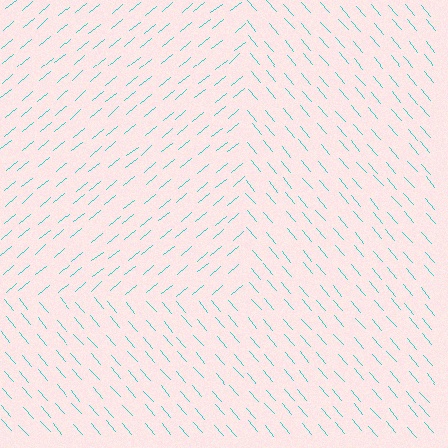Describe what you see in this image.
The image is filled with small cyan line segments. A rectangle region in the image has lines oriented differently from the surrounding lines, creating a visible texture boundary.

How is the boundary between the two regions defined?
The boundary is defined purely by a change in line orientation (approximately 89 degrees difference). All lines are the same color and thickness.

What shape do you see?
I see a rectangle.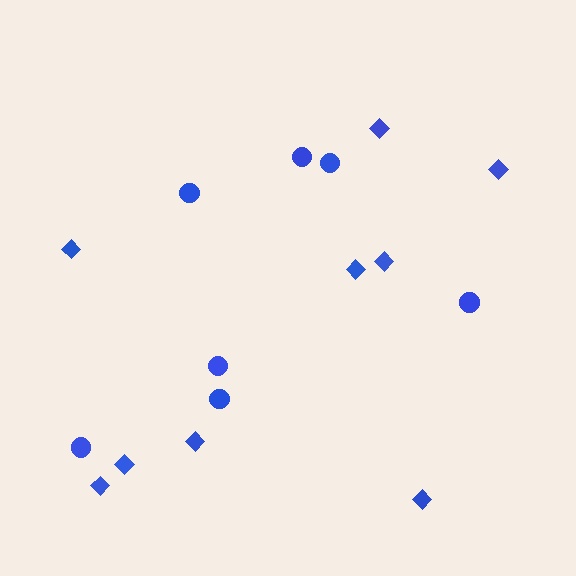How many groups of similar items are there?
There are 2 groups: one group of diamonds (9) and one group of circles (7).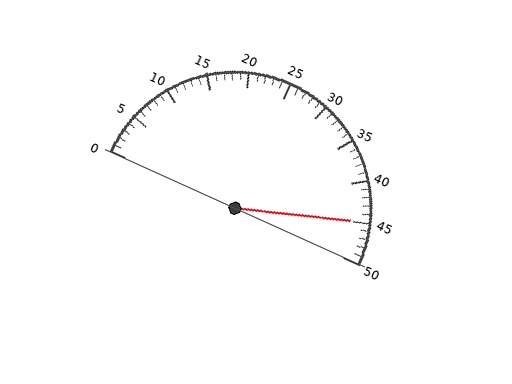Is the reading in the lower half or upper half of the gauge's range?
The reading is in the upper half of the range (0 to 50).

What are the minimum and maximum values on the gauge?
The gauge ranges from 0 to 50.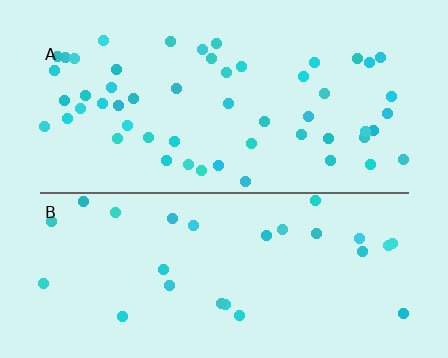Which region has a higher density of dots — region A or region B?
A (the top).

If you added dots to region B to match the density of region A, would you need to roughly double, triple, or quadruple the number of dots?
Approximately double.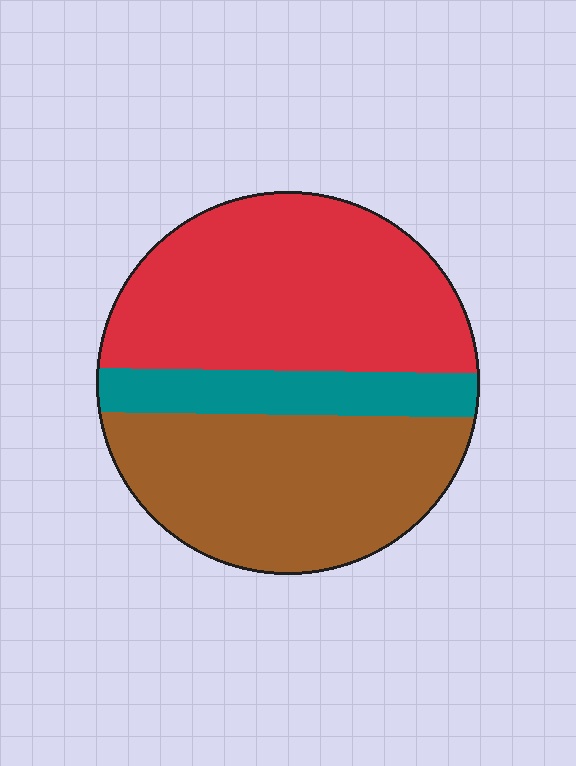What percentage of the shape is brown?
Brown covers roughly 40% of the shape.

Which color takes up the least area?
Teal, at roughly 15%.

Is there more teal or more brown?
Brown.